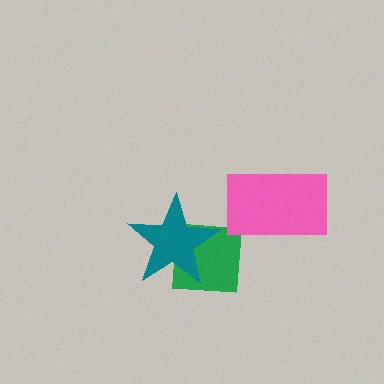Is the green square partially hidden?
Yes, it is partially covered by another shape.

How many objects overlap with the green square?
1 object overlaps with the green square.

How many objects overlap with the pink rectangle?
0 objects overlap with the pink rectangle.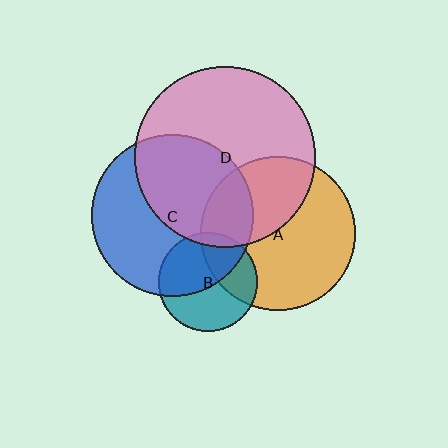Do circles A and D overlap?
Yes.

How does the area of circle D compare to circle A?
Approximately 1.4 times.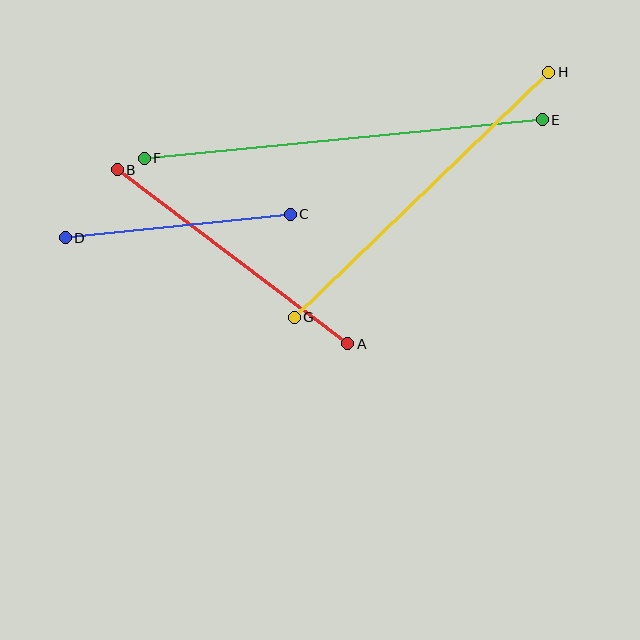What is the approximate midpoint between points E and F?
The midpoint is at approximately (343, 139) pixels.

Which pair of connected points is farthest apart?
Points E and F are farthest apart.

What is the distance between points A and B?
The distance is approximately 289 pixels.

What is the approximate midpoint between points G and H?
The midpoint is at approximately (421, 195) pixels.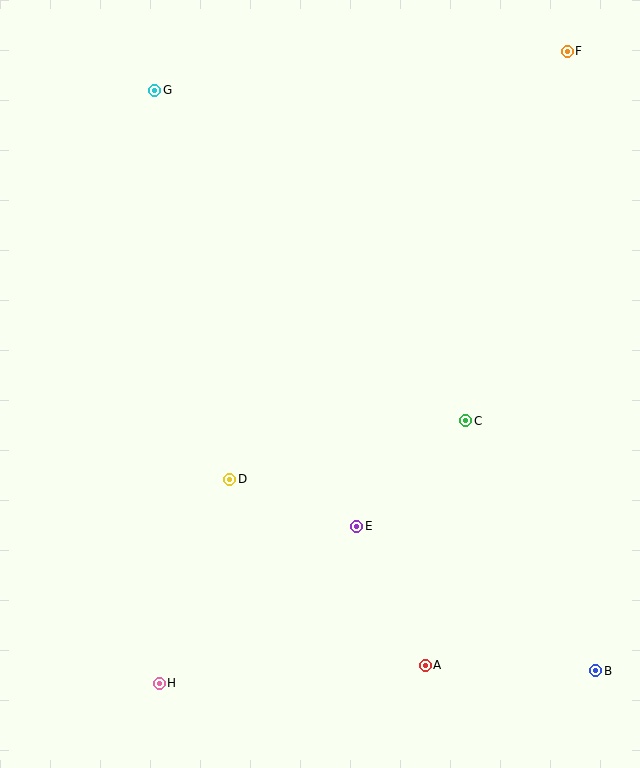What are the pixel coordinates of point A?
Point A is at (425, 665).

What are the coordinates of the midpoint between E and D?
The midpoint between E and D is at (293, 503).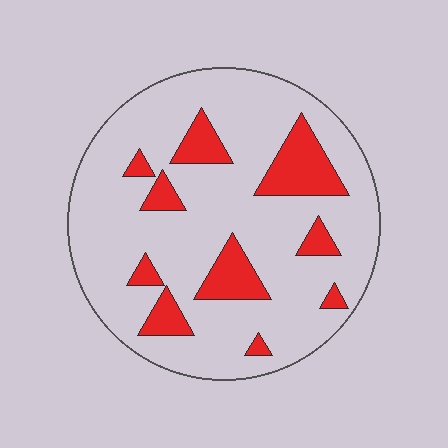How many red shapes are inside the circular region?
10.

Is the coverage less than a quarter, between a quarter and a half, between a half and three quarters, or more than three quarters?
Less than a quarter.